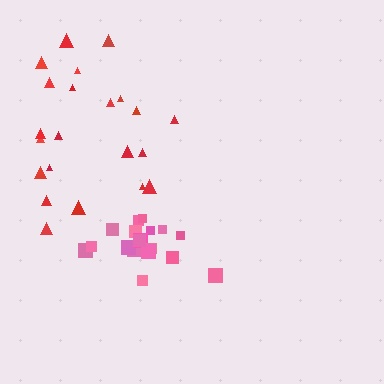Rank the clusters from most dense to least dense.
pink, red.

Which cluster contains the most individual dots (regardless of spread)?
Red (23).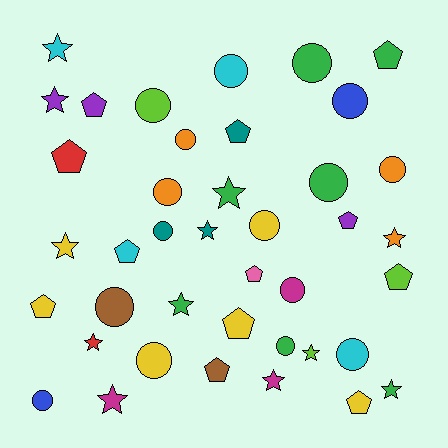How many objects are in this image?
There are 40 objects.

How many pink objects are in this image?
There is 1 pink object.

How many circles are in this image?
There are 16 circles.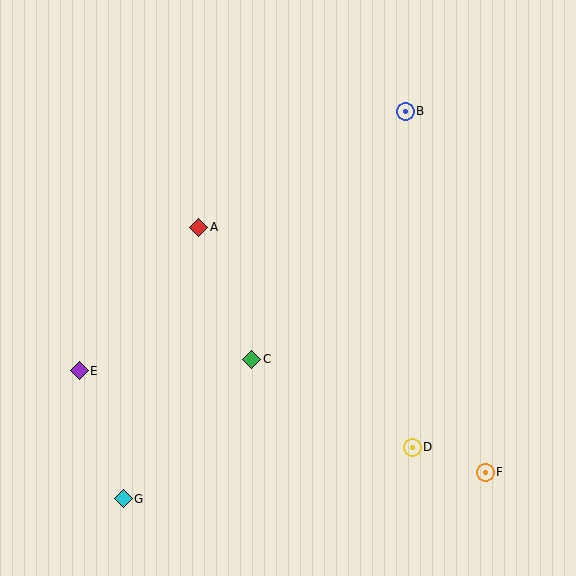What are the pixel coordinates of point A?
Point A is at (199, 227).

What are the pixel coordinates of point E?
Point E is at (79, 371).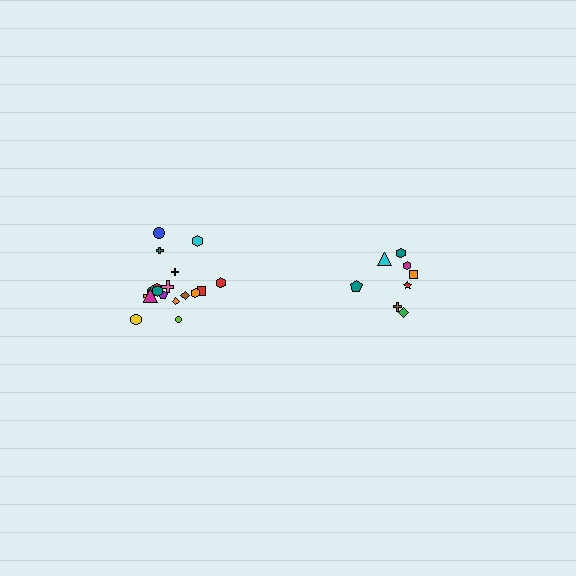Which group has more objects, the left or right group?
The left group.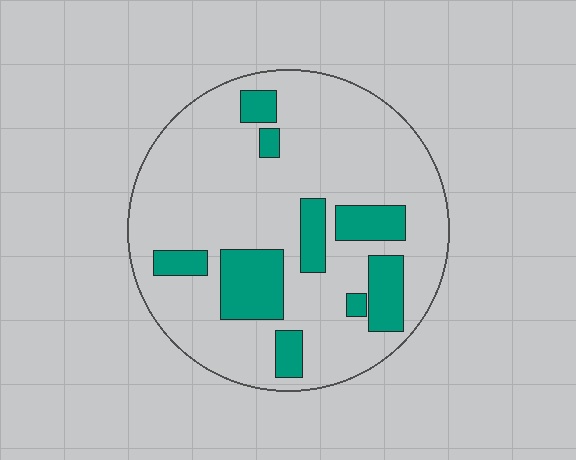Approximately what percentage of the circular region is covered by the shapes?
Approximately 20%.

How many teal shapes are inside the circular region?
9.